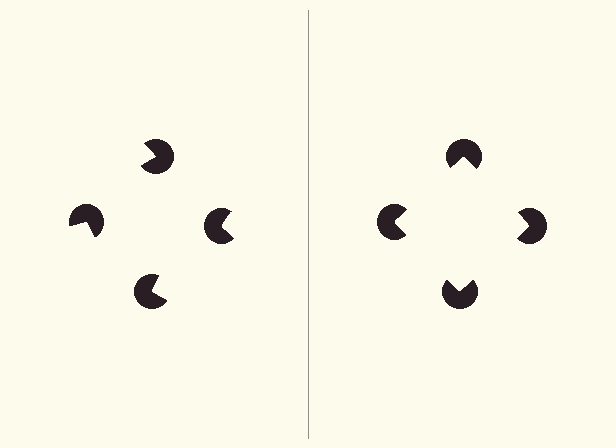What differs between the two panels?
The pac-man discs are positioned identically on both sides; only the wedge orientations differ. On the right they align to a square; on the left they are misaligned.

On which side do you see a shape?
An illusory square appears on the right side. On the left side the wedge cuts are rotated, so no coherent shape forms.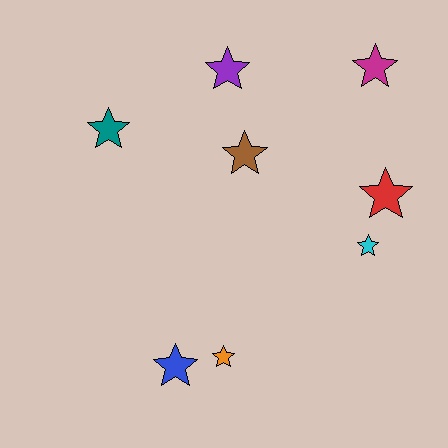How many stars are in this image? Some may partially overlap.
There are 8 stars.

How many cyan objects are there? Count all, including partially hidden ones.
There is 1 cyan object.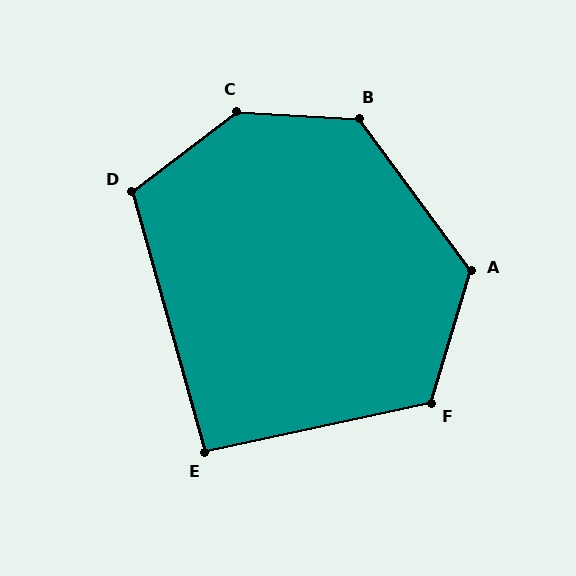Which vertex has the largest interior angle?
C, at approximately 139 degrees.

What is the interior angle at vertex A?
Approximately 127 degrees (obtuse).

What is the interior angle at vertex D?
Approximately 112 degrees (obtuse).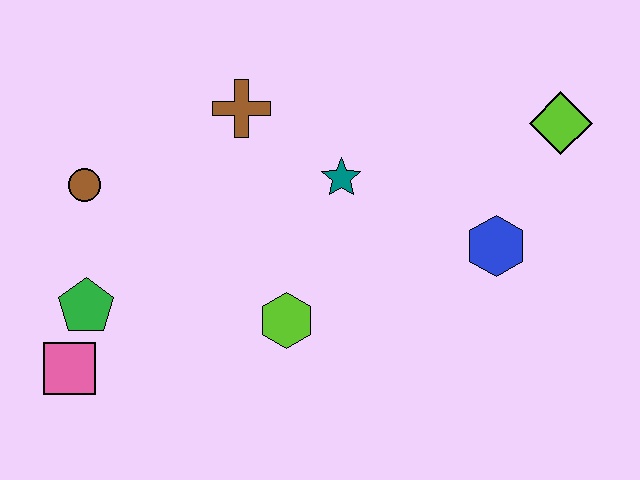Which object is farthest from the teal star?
The pink square is farthest from the teal star.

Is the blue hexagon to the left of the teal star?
No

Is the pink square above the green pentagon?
No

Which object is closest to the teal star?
The brown cross is closest to the teal star.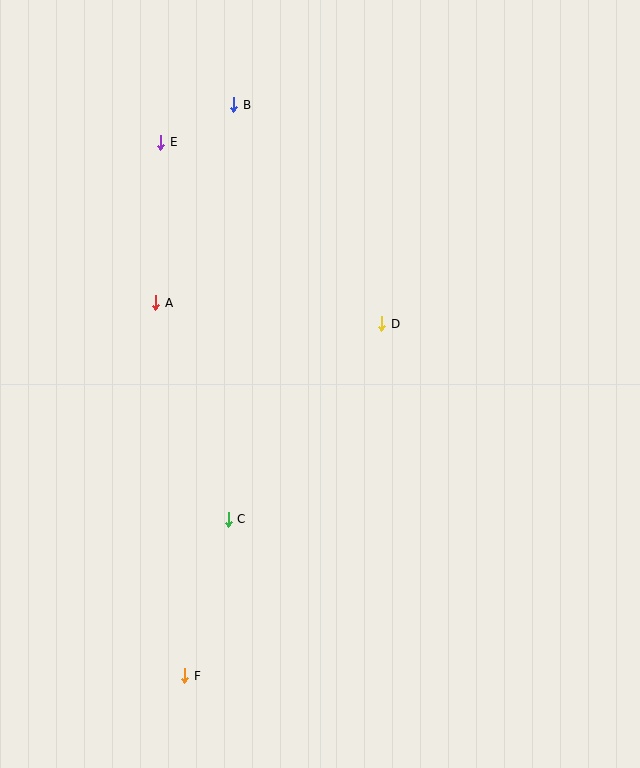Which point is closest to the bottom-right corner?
Point F is closest to the bottom-right corner.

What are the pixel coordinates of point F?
Point F is at (185, 676).